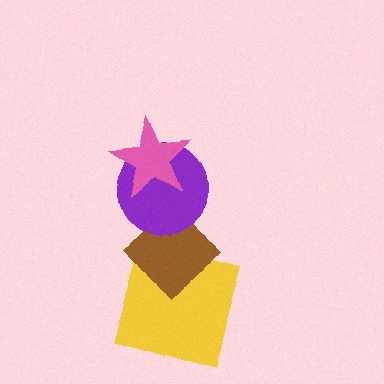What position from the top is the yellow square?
The yellow square is 4th from the top.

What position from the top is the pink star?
The pink star is 1st from the top.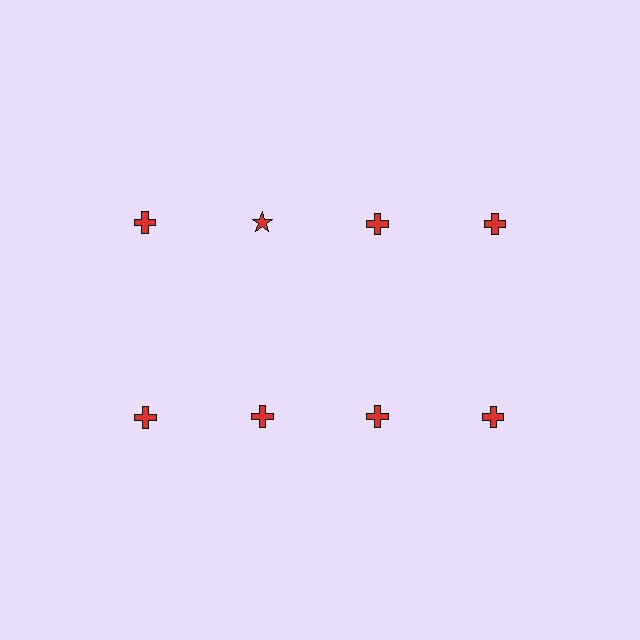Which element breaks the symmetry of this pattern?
The red star in the top row, second from left column breaks the symmetry. All other shapes are red crosses.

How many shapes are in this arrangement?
There are 8 shapes arranged in a grid pattern.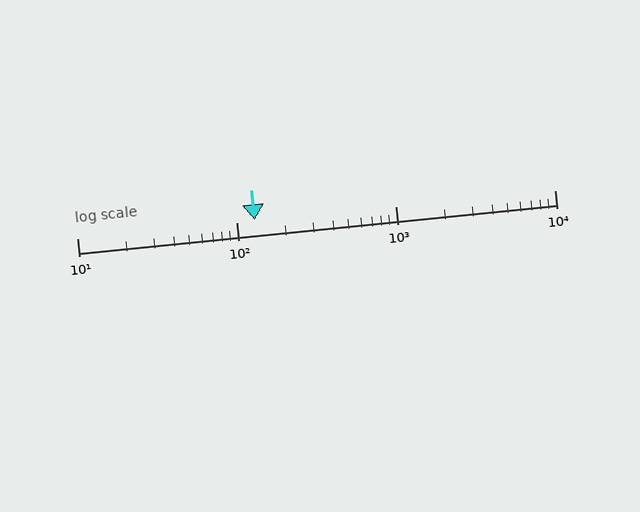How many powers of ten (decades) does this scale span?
The scale spans 3 decades, from 10 to 10000.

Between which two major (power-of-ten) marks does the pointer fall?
The pointer is between 100 and 1000.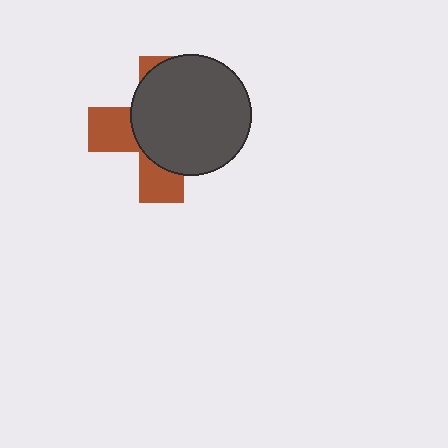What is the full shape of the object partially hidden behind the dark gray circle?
The partially hidden object is a brown cross.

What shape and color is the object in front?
The object in front is a dark gray circle.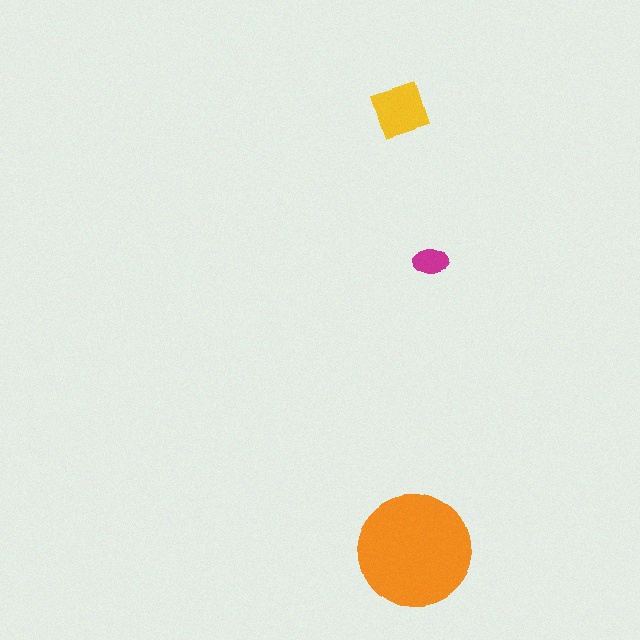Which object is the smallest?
The magenta ellipse.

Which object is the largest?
The orange circle.